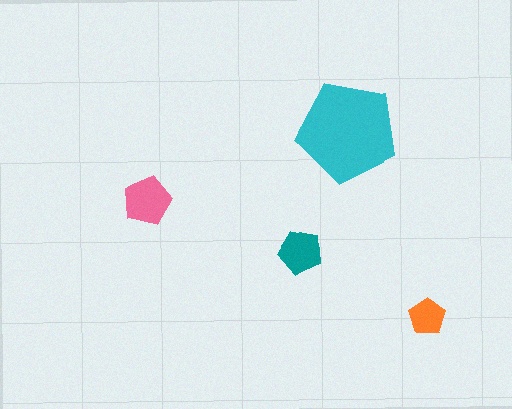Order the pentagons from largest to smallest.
the cyan one, the pink one, the teal one, the orange one.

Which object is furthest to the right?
The orange pentagon is rightmost.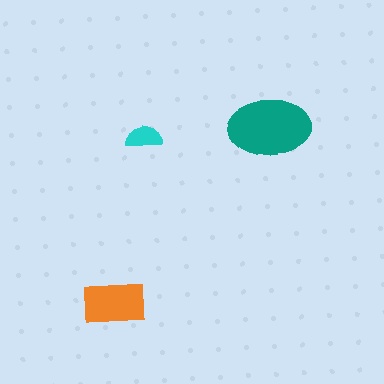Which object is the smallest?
The cyan semicircle.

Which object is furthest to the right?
The teal ellipse is rightmost.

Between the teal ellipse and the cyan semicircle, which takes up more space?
The teal ellipse.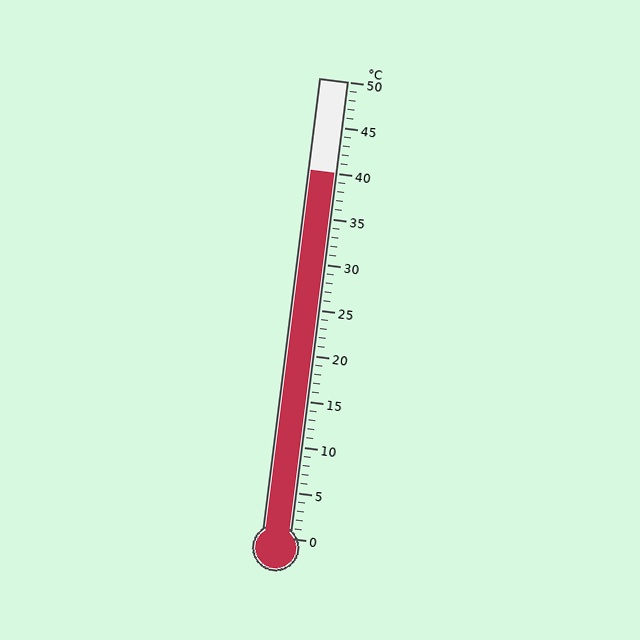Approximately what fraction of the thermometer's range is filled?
The thermometer is filled to approximately 80% of its range.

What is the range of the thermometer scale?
The thermometer scale ranges from 0°C to 50°C.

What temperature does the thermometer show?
The thermometer shows approximately 40°C.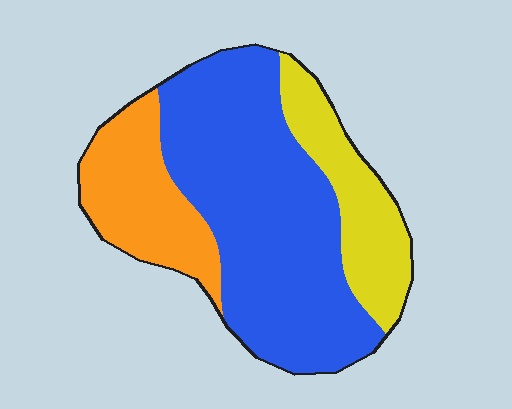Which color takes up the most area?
Blue, at roughly 60%.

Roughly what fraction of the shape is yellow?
Yellow covers about 20% of the shape.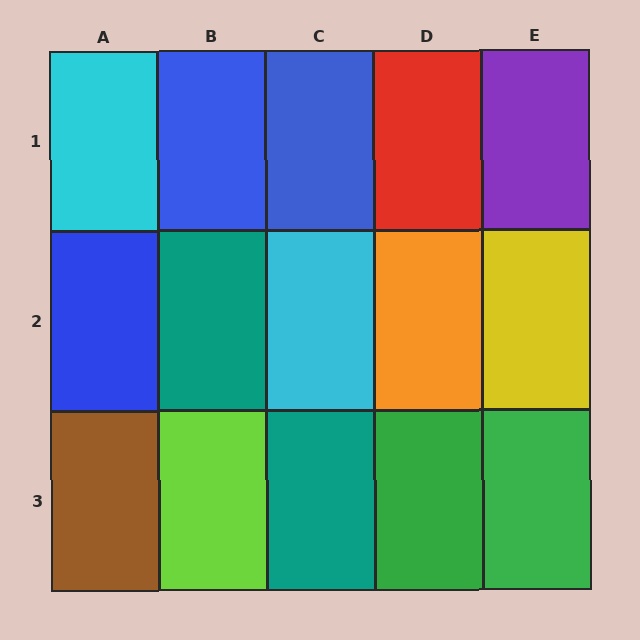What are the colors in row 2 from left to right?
Blue, teal, cyan, orange, yellow.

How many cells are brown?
1 cell is brown.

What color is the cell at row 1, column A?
Cyan.